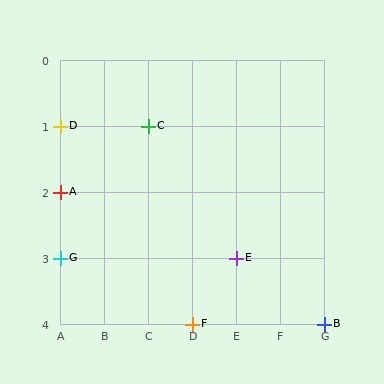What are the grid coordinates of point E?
Point E is at grid coordinates (E, 3).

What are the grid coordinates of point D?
Point D is at grid coordinates (A, 1).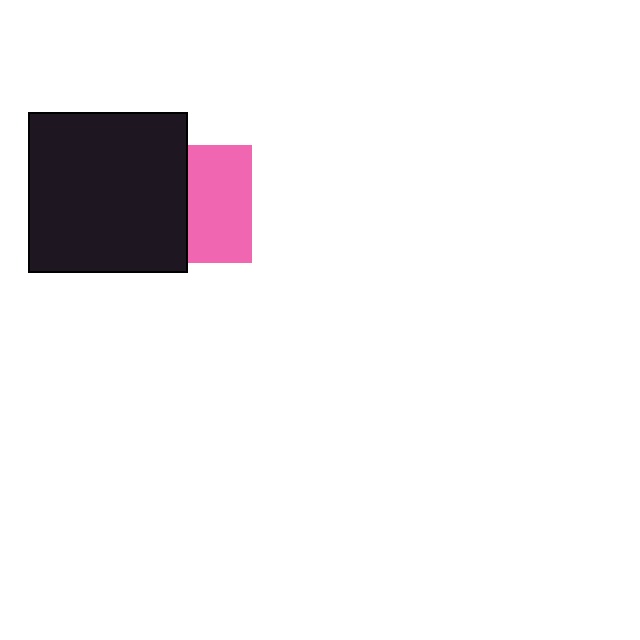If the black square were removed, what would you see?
You would see the complete pink square.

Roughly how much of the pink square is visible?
About half of it is visible (roughly 54%).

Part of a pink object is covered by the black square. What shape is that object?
It is a square.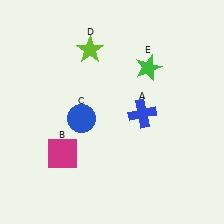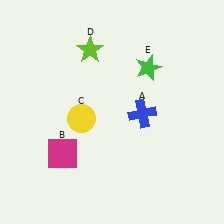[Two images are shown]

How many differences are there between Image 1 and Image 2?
There is 1 difference between the two images.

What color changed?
The circle (C) changed from blue in Image 1 to yellow in Image 2.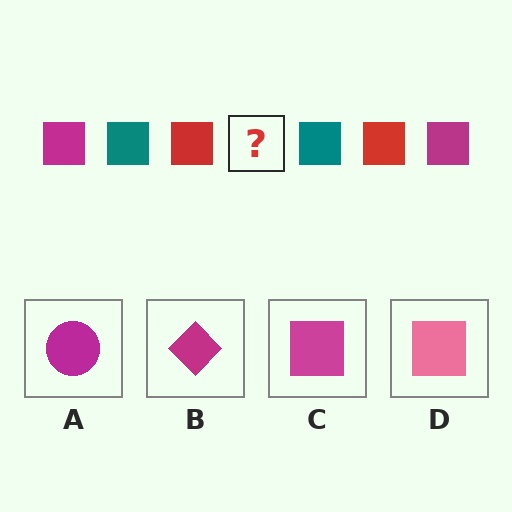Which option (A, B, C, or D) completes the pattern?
C.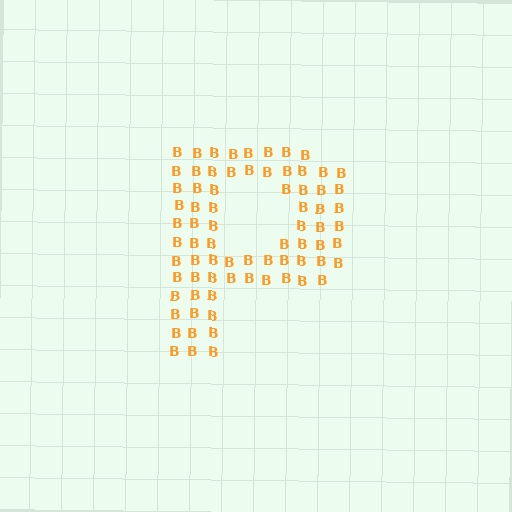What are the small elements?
The small elements are letter B's.